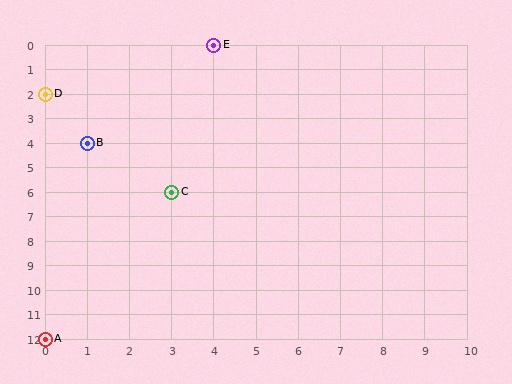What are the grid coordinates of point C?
Point C is at grid coordinates (3, 6).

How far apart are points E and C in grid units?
Points E and C are 1 column and 6 rows apart (about 6.1 grid units diagonally).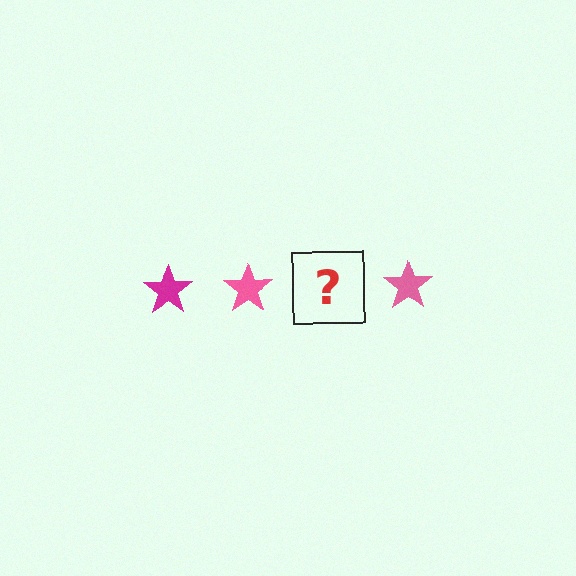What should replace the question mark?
The question mark should be replaced with a magenta star.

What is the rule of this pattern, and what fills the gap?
The rule is that the pattern cycles through magenta, pink stars. The gap should be filled with a magenta star.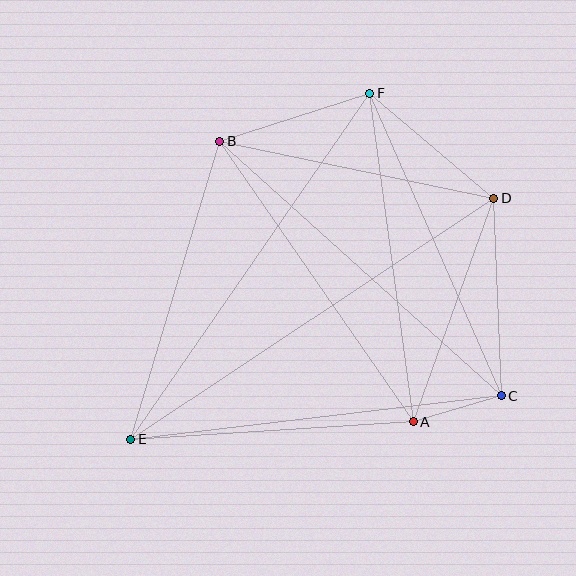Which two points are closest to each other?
Points A and C are closest to each other.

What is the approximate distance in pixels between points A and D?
The distance between A and D is approximately 237 pixels.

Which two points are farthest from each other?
Points D and E are farthest from each other.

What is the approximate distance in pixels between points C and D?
The distance between C and D is approximately 198 pixels.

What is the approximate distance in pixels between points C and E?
The distance between C and E is approximately 373 pixels.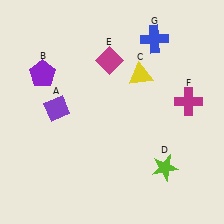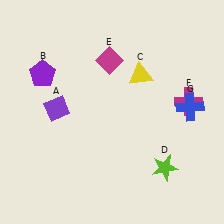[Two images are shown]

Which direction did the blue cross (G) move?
The blue cross (G) moved down.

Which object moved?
The blue cross (G) moved down.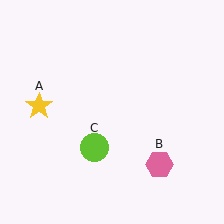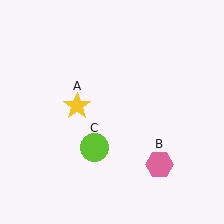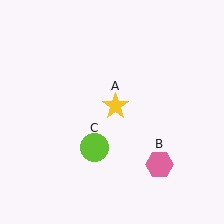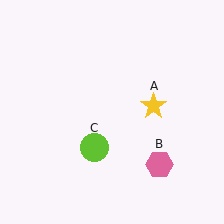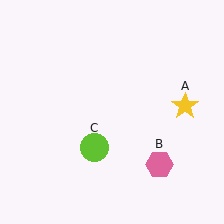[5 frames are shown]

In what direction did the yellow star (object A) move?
The yellow star (object A) moved right.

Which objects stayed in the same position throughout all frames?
Pink hexagon (object B) and lime circle (object C) remained stationary.